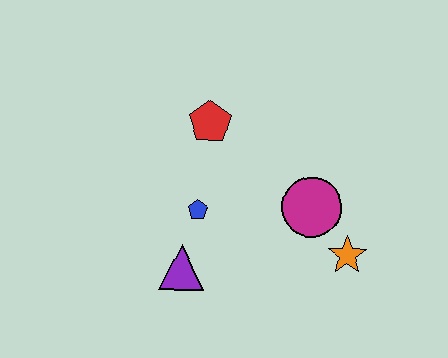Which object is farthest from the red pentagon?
The orange star is farthest from the red pentagon.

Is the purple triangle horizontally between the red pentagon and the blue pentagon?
No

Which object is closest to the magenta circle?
The orange star is closest to the magenta circle.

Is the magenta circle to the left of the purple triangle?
No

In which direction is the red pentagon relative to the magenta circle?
The red pentagon is to the left of the magenta circle.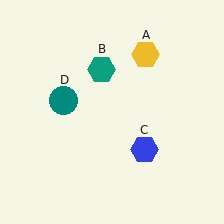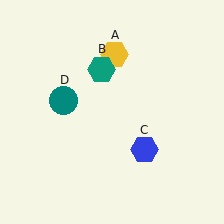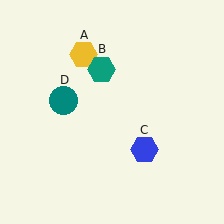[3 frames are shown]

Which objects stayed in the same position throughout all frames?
Teal hexagon (object B) and blue hexagon (object C) and teal circle (object D) remained stationary.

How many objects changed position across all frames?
1 object changed position: yellow hexagon (object A).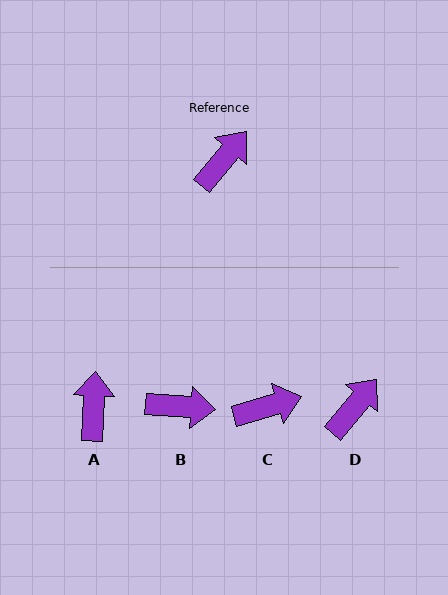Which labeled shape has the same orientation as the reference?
D.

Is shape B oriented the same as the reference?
No, it is off by about 55 degrees.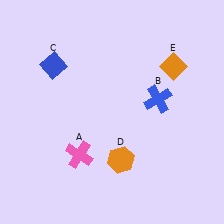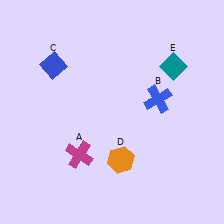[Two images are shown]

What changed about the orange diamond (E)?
In Image 1, E is orange. In Image 2, it changed to teal.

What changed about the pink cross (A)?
In Image 1, A is pink. In Image 2, it changed to magenta.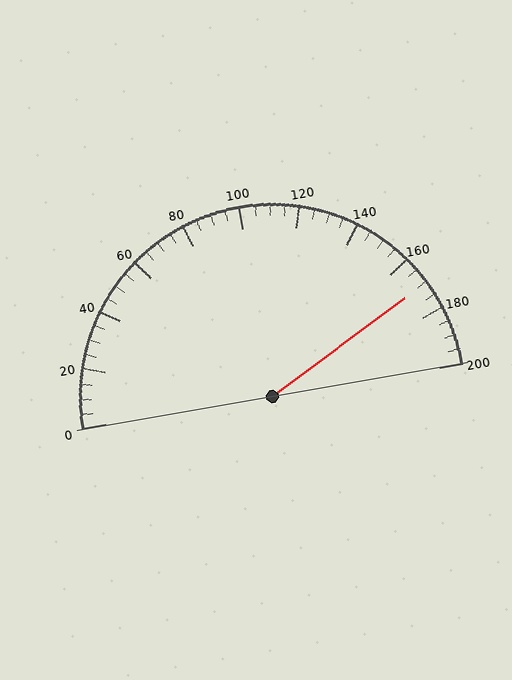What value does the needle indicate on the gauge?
The needle indicates approximately 170.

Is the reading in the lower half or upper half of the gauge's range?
The reading is in the upper half of the range (0 to 200).